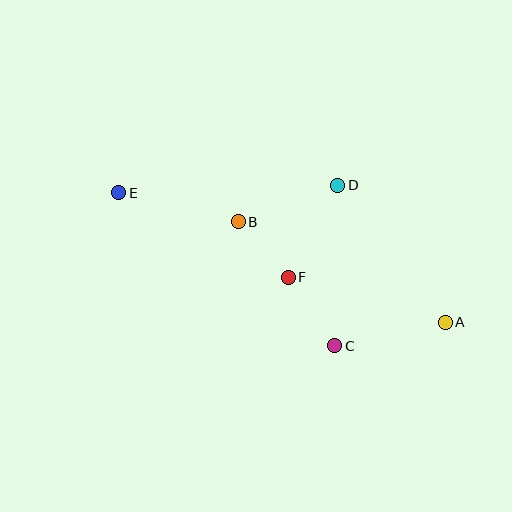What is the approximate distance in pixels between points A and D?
The distance between A and D is approximately 174 pixels.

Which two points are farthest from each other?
Points A and E are farthest from each other.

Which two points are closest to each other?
Points B and F are closest to each other.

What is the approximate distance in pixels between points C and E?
The distance between C and E is approximately 265 pixels.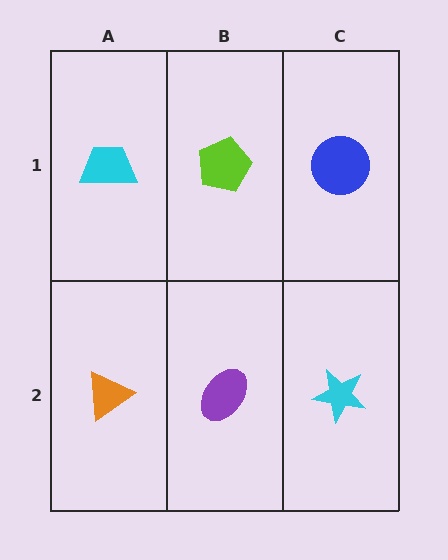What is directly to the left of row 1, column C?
A lime pentagon.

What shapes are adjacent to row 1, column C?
A cyan star (row 2, column C), a lime pentagon (row 1, column B).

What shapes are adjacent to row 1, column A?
An orange triangle (row 2, column A), a lime pentagon (row 1, column B).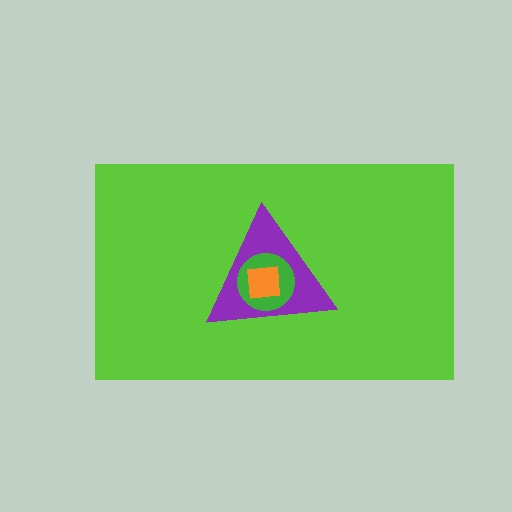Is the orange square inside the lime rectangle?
Yes.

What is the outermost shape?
The lime rectangle.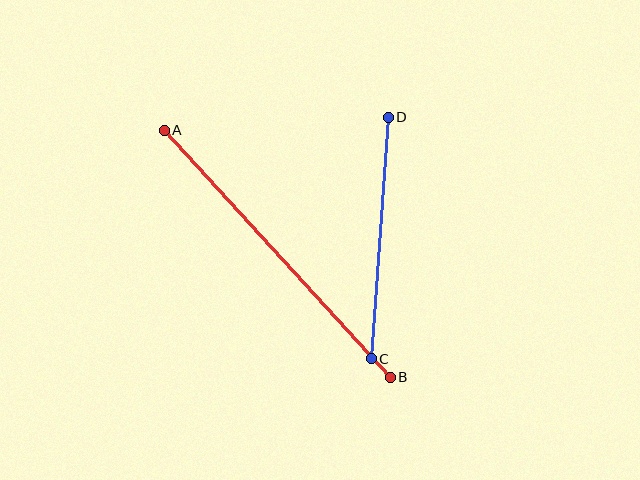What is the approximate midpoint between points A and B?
The midpoint is at approximately (277, 254) pixels.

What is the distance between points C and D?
The distance is approximately 242 pixels.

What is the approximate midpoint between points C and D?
The midpoint is at approximately (380, 238) pixels.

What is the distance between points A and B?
The distance is approximately 335 pixels.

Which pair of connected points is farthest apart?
Points A and B are farthest apart.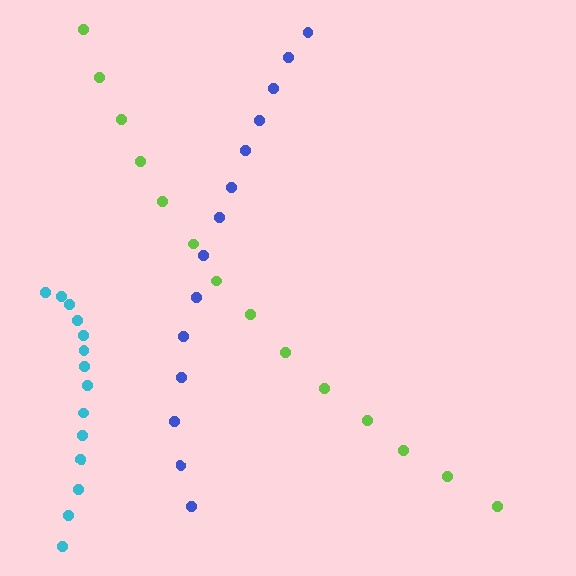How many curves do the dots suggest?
There are 3 distinct paths.